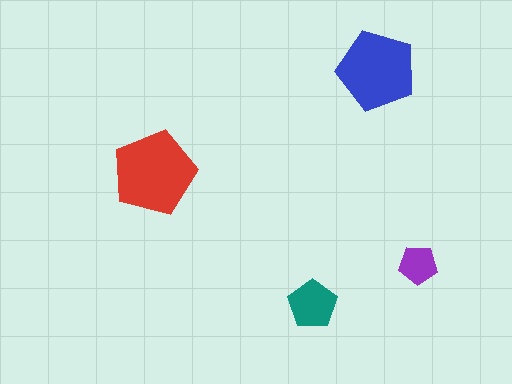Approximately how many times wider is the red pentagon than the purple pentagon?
About 2 times wider.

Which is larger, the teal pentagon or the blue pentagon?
The blue one.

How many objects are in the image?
There are 4 objects in the image.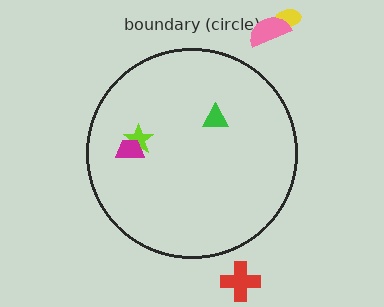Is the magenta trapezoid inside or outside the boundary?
Inside.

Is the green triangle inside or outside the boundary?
Inside.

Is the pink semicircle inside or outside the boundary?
Outside.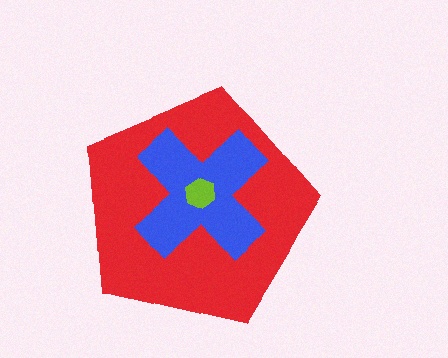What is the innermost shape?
The lime hexagon.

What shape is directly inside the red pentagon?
The blue cross.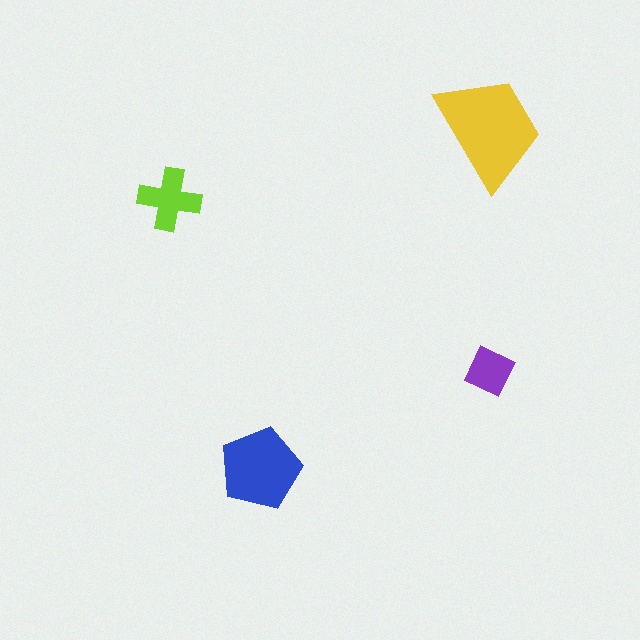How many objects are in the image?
There are 4 objects in the image.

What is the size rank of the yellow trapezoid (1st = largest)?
1st.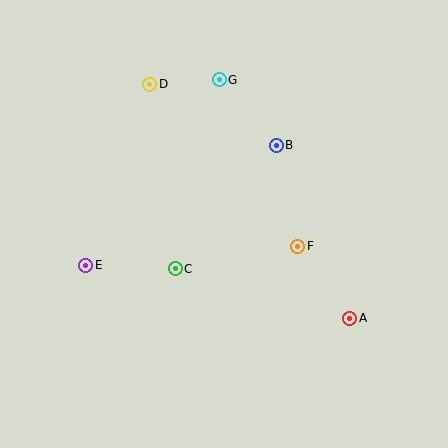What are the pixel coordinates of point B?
Point B is at (276, 145).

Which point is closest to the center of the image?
Point C at (175, 269) is closest to the center.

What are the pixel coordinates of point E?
Point E is at (86, 265).